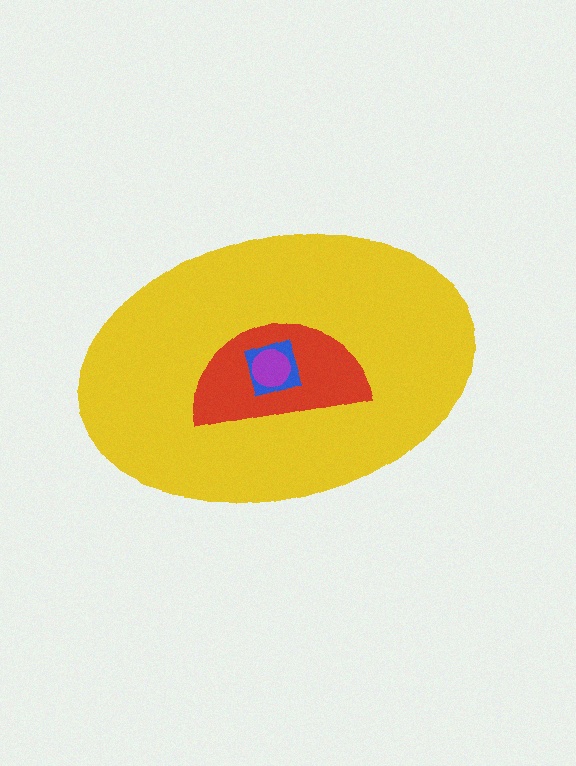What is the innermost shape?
The purple circle.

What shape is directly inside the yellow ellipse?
The red semicircle.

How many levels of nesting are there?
4.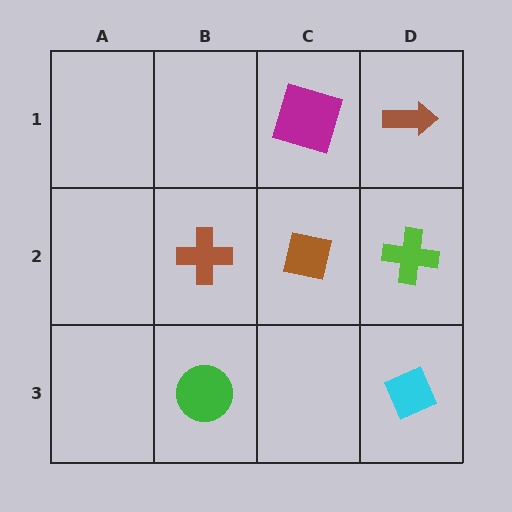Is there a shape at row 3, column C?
No, that cell is empty.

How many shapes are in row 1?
2 shapes.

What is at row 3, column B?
A green circle.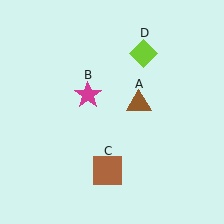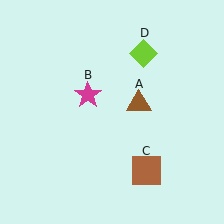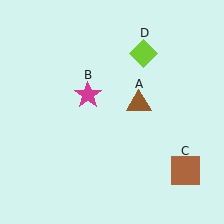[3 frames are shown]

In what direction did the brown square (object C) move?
The brown square (object C) moved right.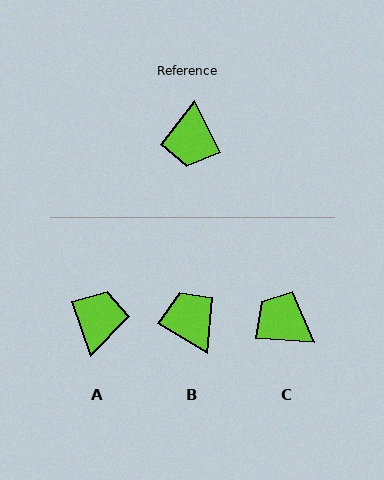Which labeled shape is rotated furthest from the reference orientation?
A, about 173 degrees away.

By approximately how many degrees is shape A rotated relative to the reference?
Approximately 173 degrees counter-clockwise.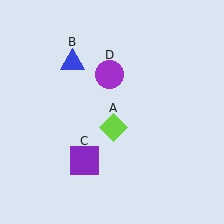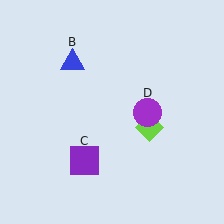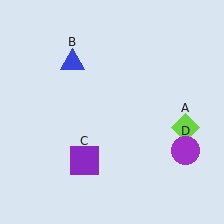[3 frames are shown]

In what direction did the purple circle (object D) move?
The purple circle (object D) moved down and to the right.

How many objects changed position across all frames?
2 objects changed position: lime diamond (object A), purple circle (object D).